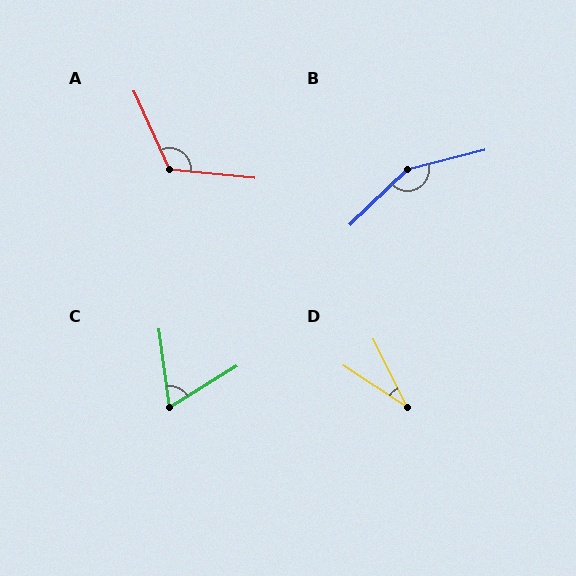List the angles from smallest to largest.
D (31°), C (66°), A (120°), B (150°).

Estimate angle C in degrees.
Approximately 66 degrees.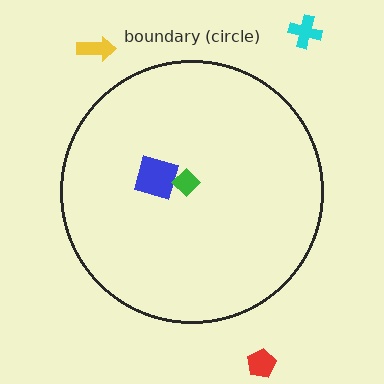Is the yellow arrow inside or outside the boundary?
Outside.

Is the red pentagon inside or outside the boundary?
Outside.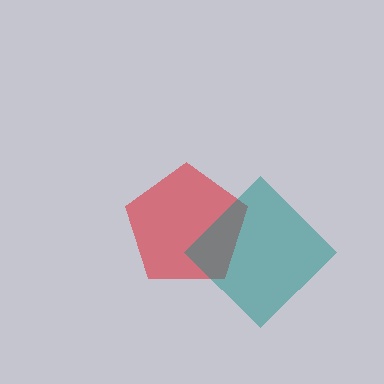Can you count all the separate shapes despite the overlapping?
Yes, there are 2 separate shapes.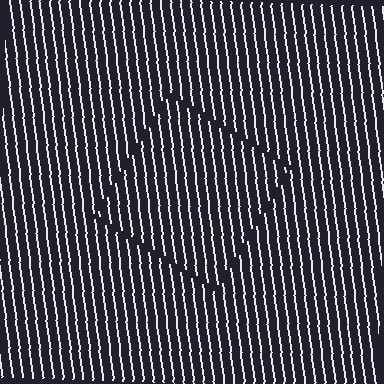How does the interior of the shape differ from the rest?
The interior of the shape contains the same grating, shifted by half a period — the contour is defined by the phase discontinuity where line-ends from the inner and outer gratings abut.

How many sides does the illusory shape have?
4 sides — the line-ends trace a square.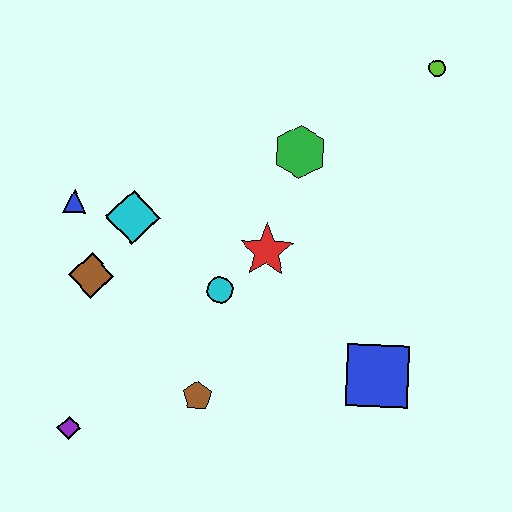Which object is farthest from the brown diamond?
The lime circle is farthest from the brown diamond.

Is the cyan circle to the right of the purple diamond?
Yes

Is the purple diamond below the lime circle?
Yes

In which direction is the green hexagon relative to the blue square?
The green hexagon is above the blue square.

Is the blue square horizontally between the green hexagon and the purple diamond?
No